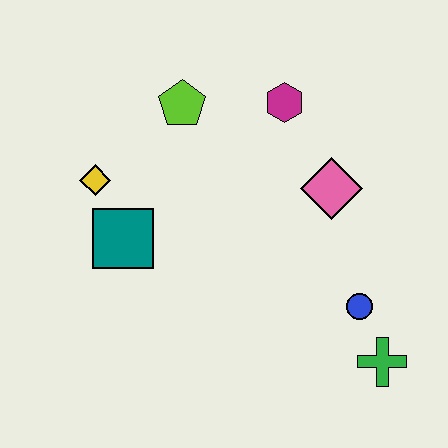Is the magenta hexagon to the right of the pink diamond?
No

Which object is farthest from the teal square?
The green cross is farthest from the teal square.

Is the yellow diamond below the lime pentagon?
Yes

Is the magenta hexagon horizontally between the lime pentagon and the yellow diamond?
No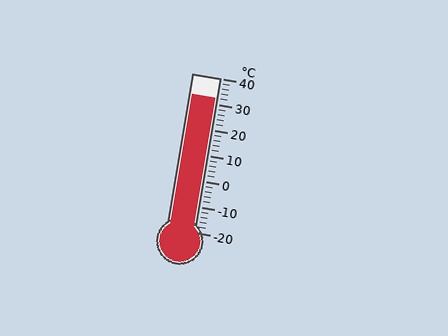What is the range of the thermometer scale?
The thermometer scale ranges from -20°C to 40°C.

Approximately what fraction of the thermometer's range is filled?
The thermometer is filled to approximately 85% of its range.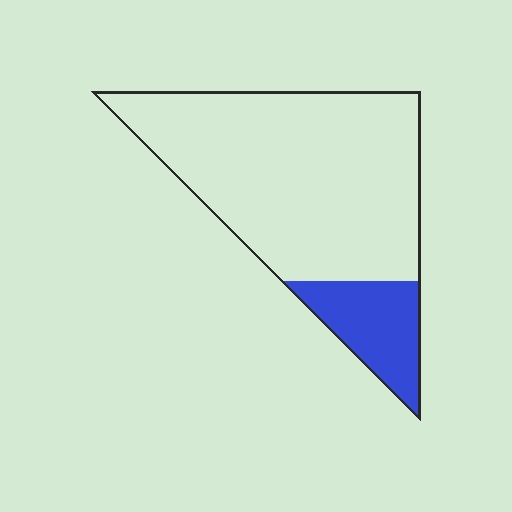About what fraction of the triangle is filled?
About one sixth (1/6).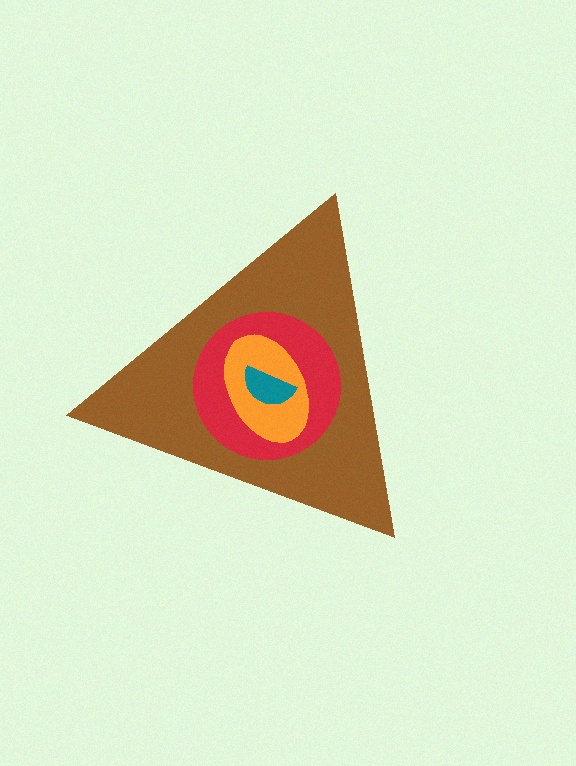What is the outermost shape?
The brown triangle.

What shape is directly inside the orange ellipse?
The teal semicircle.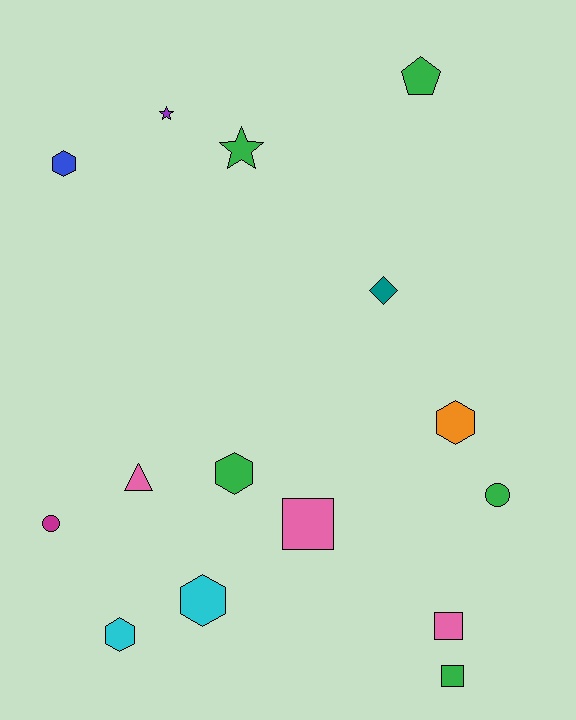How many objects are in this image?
There are 15 objects.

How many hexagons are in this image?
There are 5 hexagons.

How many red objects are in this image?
There are no red objects.